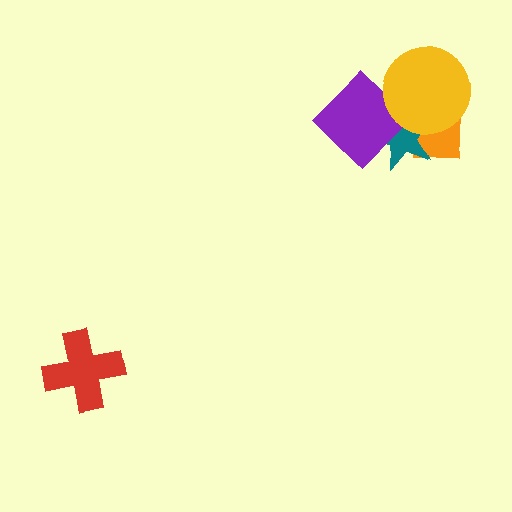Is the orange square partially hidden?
Yes, it is partially covered by another shape.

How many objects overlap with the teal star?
3 objects overlap with the teal star.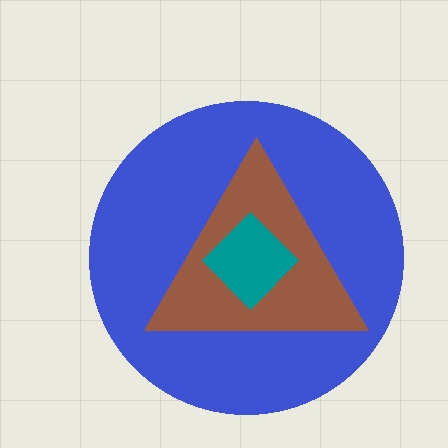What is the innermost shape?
The teal diamond.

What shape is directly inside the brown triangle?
The teal diamond.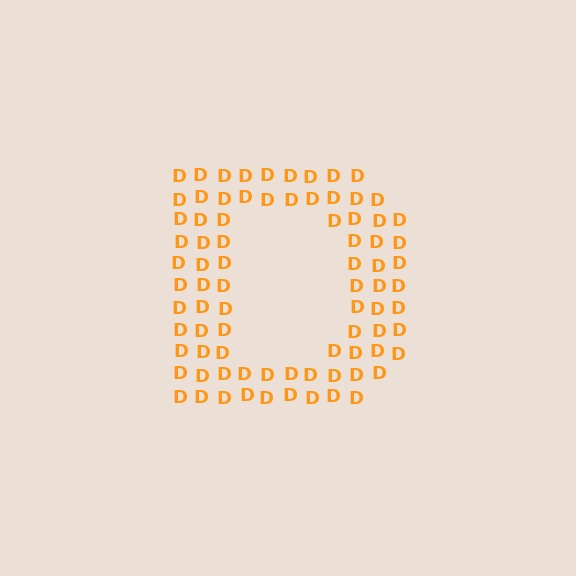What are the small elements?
The small elements are letter D's.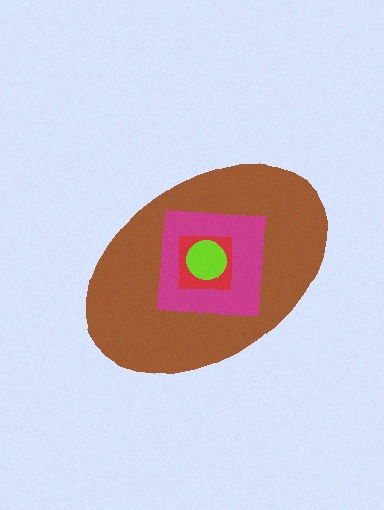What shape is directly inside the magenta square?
The red square.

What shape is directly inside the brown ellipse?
The magenta square.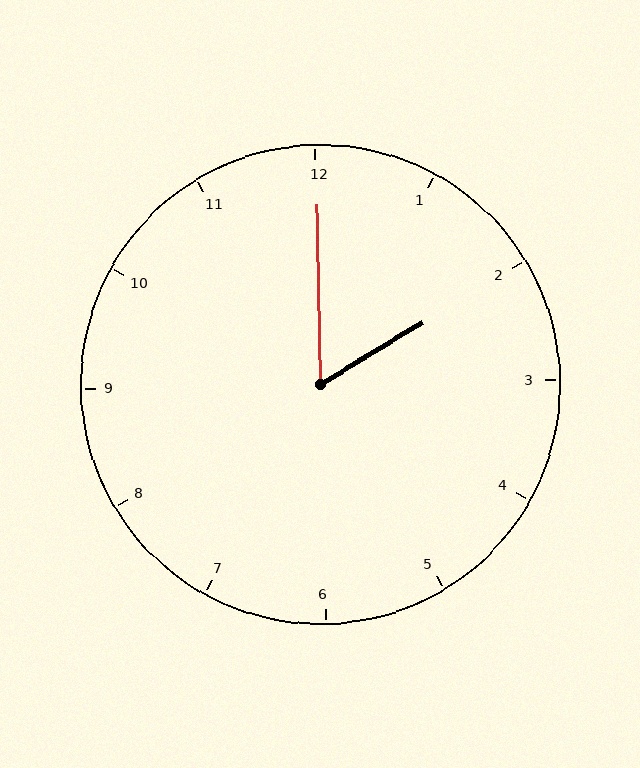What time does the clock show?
2:00.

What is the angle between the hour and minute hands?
Approximately 60 degrees.